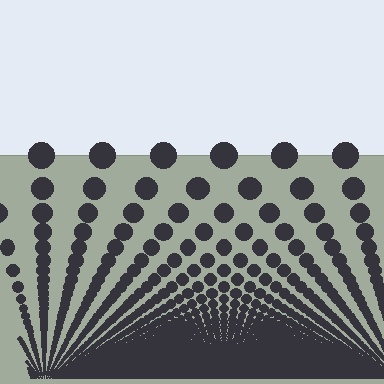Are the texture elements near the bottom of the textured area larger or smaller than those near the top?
Smaller. The gradient is inverted — elements near the bottom are smaller and denser.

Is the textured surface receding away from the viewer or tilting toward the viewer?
The surface appears to tilt toward the viewer. Texture elements get larger and sparser toward the top.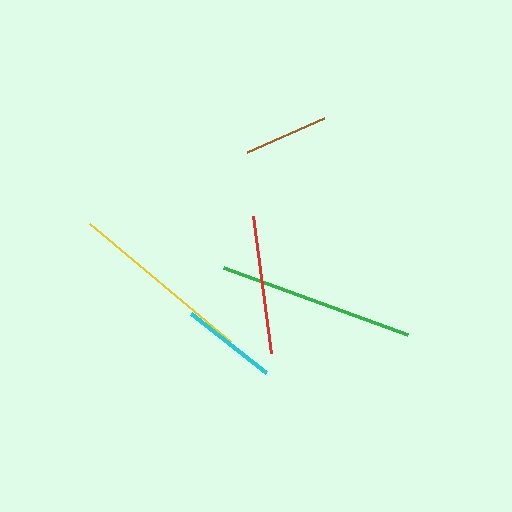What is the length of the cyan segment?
The cyan segment is approximately 95 pixels long.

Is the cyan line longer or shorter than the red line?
The red line is longer than the cyan line.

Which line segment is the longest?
The green line is the longest at approximately 196 pixels.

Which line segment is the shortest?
The brown line is the shortest at approximately 84 pixels.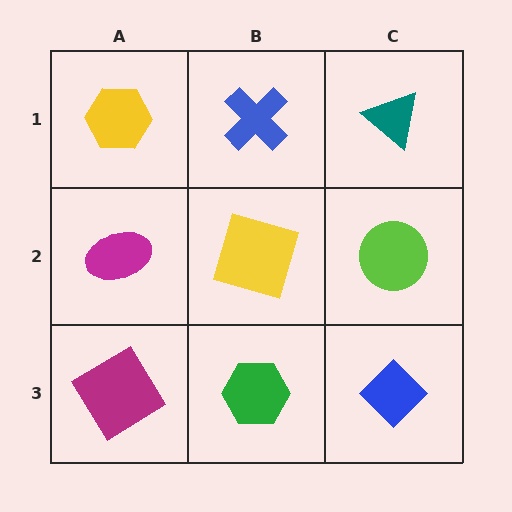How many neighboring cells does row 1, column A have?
2.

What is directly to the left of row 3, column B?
A magenta diamond.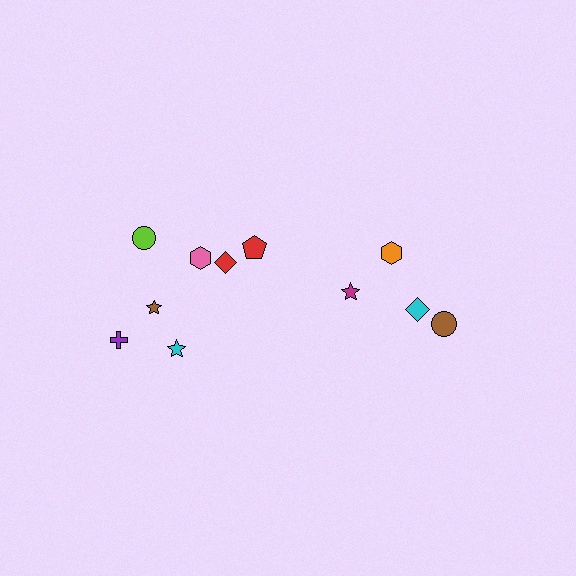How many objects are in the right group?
There are 4 objects.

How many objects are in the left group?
There are 7 objects.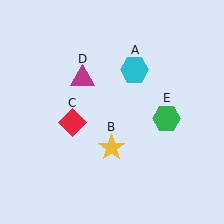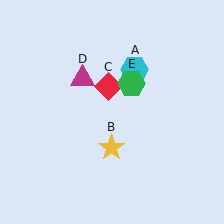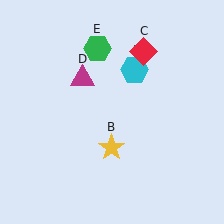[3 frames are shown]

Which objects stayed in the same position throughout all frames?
Cyan hexagon (object A) and yellow star (object B) and magenta triangle (object D) remained stationary.